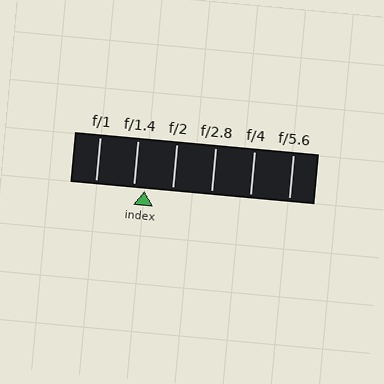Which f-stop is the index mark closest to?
The index mark is closest to f/1.4.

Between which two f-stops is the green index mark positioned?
The index mark is between f/1.4 and f/2.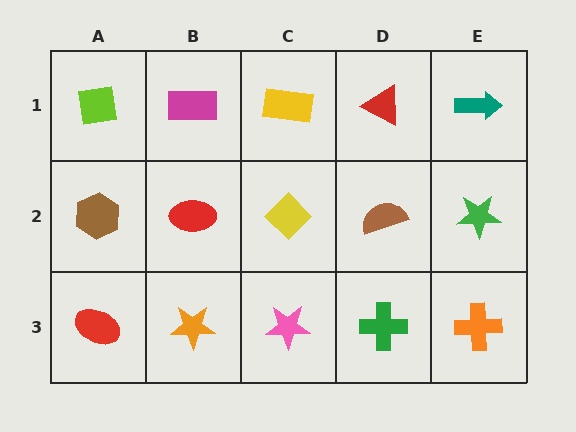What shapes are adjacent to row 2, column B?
A magenta rectangle (row 1, column B), an orange star (row 3, column B), a brown hexagon (row 2, column A), a yellow diamond (row 2, column C).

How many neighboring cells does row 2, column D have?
4.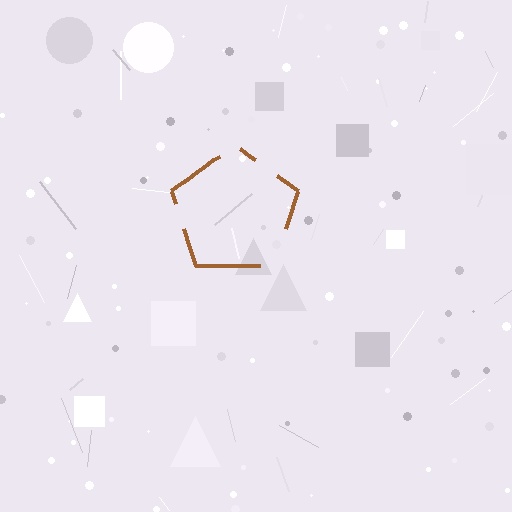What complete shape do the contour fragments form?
The contour fragments form a pentagon.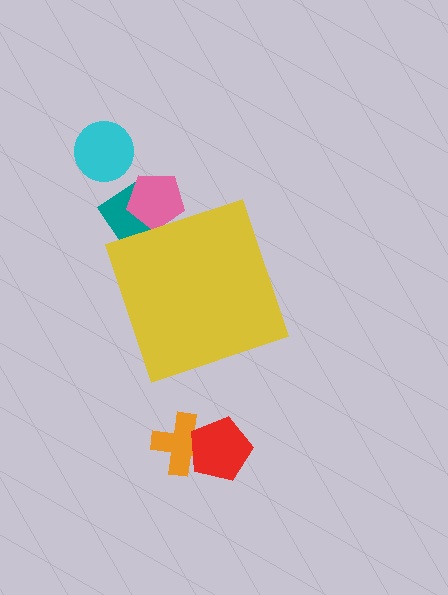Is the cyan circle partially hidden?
No, the cyan circle is fully visible.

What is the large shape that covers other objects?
A yellow diamond.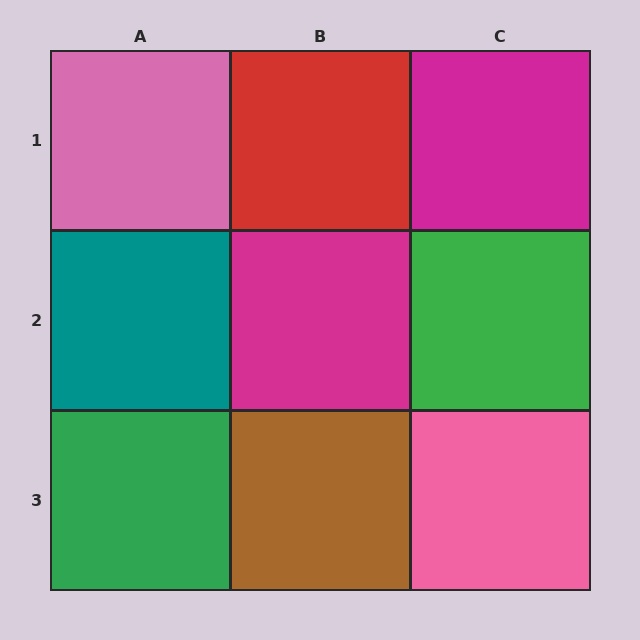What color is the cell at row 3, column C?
Pink.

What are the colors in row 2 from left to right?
Teal, magenta, green.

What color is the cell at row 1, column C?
Magenta.